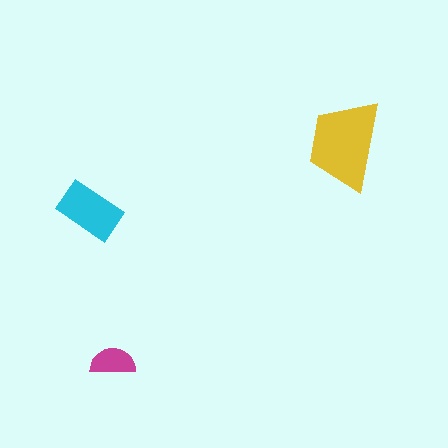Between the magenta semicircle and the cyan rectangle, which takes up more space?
The cyan rectangle.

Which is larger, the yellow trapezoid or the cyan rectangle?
The yellow trapezoid.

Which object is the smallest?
The magenta semicircle.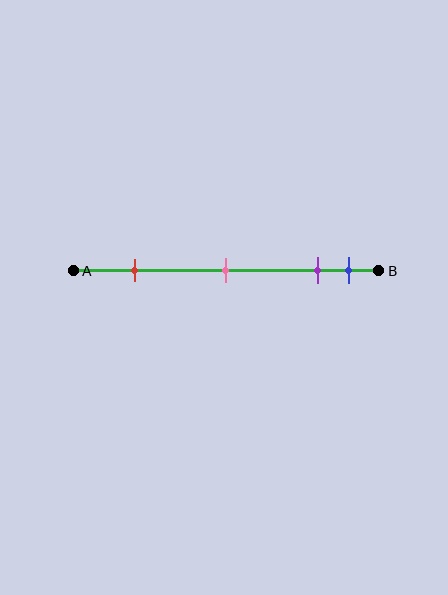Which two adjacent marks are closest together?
The purple and blue marks are the closest adjacent pair.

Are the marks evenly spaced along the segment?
No, the marks are not evenly spaced.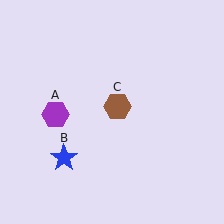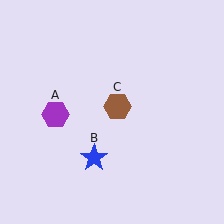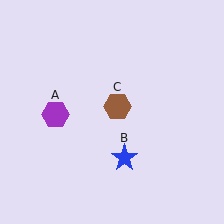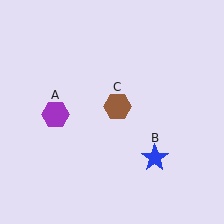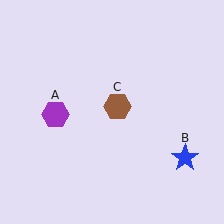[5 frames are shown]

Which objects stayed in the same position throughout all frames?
Purple hexagon (object A) and brown hexagon (object C) remained stationary.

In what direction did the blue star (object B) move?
The blue star (object B) moved right.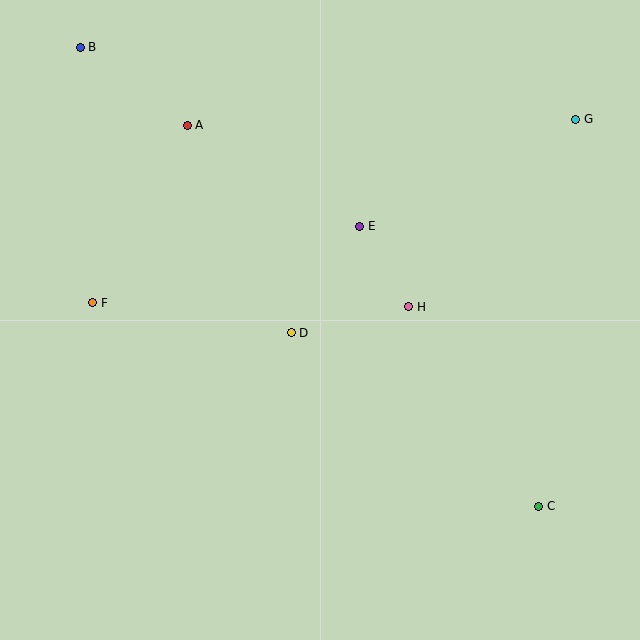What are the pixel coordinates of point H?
Point H is at (409, 307).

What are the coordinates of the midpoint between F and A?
The midpoint between F and A is at (140, 214).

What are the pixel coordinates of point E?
Point E is at (360, 226).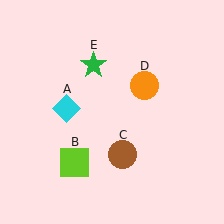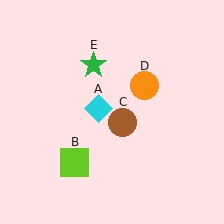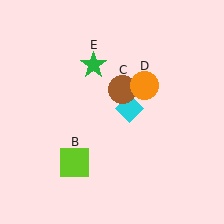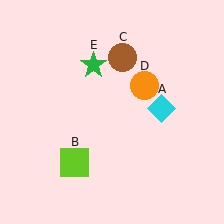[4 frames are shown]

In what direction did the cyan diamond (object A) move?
The cyan diamond (object A) moved right.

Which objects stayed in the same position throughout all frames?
Lime square (object B) and orange circle (object D) and green star (object E) remained stationary.